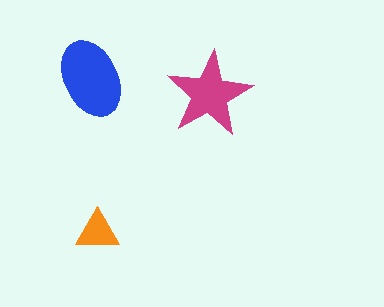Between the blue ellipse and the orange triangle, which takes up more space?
The blue ellipse.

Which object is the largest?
The blue ellipse.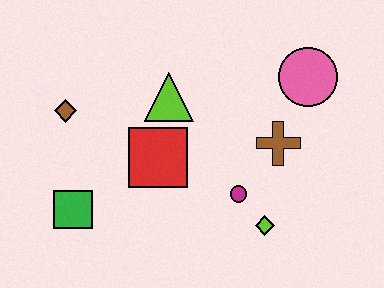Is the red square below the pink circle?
Yes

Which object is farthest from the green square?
The pink circle is farthest from the green square.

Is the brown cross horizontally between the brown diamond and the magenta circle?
No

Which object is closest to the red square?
The lime triangle is closest to the red square.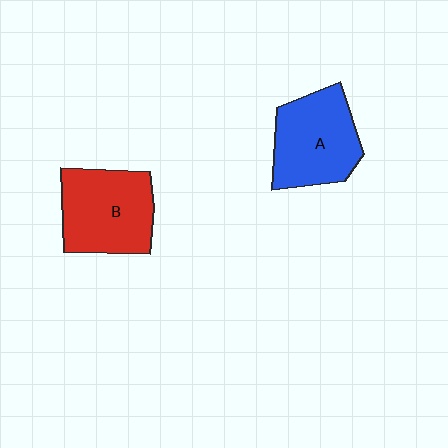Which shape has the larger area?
Shape B (red).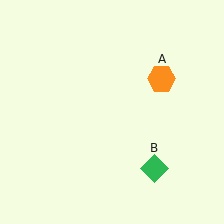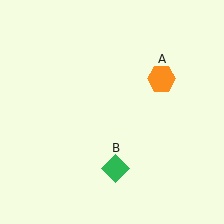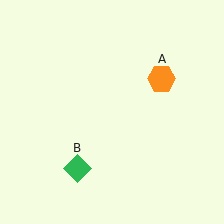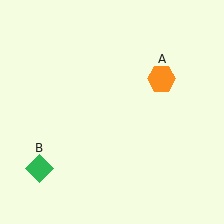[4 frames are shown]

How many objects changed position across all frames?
1 object changed position: green diamond (object B).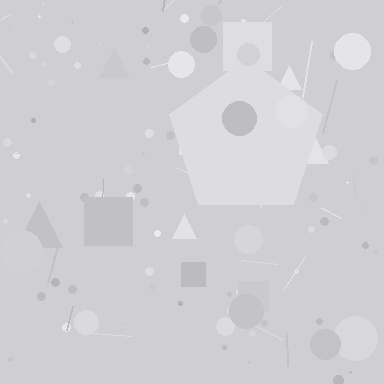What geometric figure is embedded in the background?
A pentagon is embedded in the background.